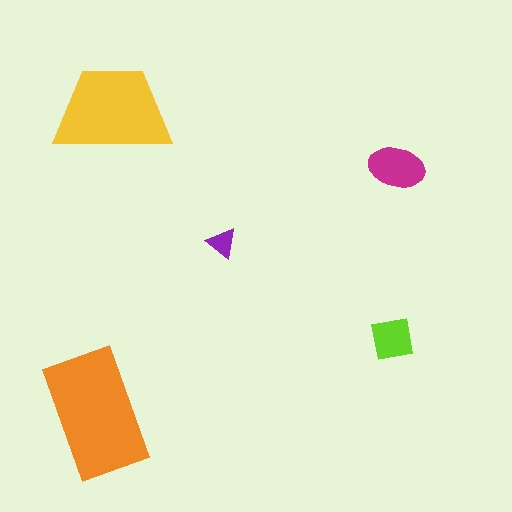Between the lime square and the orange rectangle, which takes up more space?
The orange rectangle.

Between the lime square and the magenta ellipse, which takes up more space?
The magenta ellipse.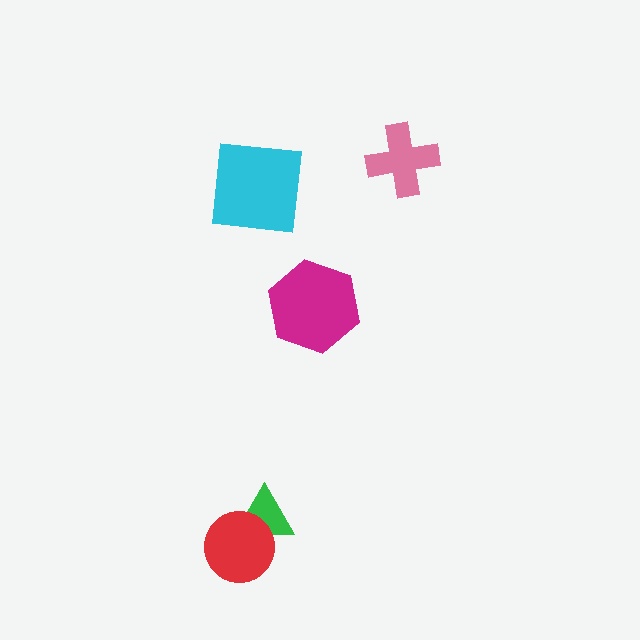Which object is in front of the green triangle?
The red circle is in front of the green triangle.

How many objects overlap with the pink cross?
0 objects overlap with the pink cross.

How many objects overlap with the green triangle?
1 object overlaps with the green triangle.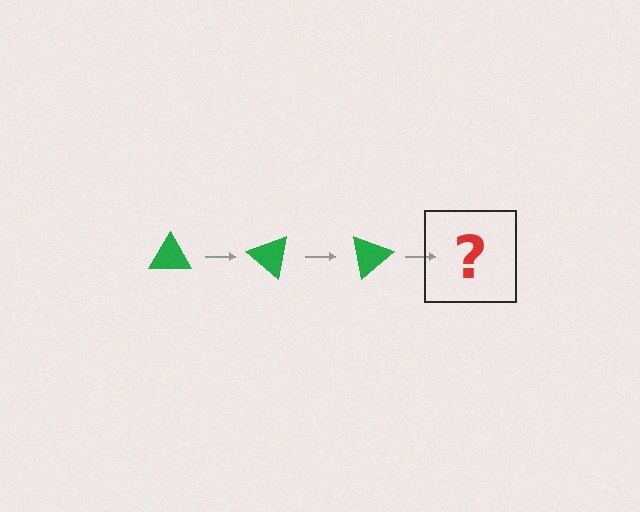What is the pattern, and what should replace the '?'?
The pattern is that the triangle rotates 40 degrees each step. The '?' should be a green triangle rotated 120 degrees.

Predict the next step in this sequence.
The next step is a green triangle rotated 120 degrees.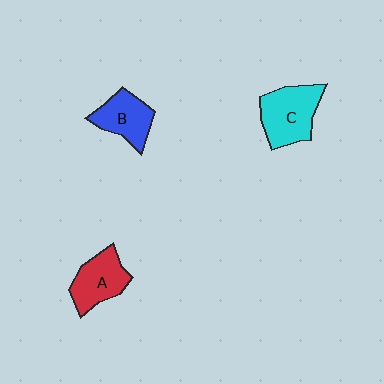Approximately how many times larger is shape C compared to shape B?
Approximately 1.3 times.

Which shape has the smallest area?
Shape B (blue).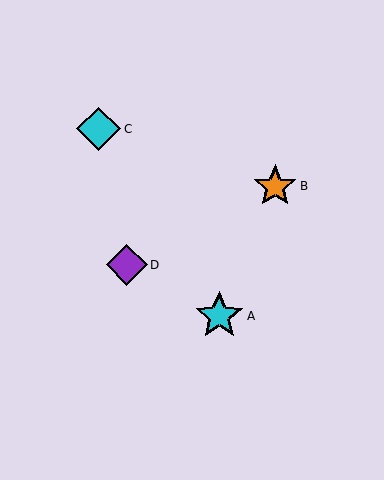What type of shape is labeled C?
Shape C is a cyan diamond.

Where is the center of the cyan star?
The center of the cyan star is at (219, 316).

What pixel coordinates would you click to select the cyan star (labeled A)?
Click at (219, 316) to select the cyan star A.